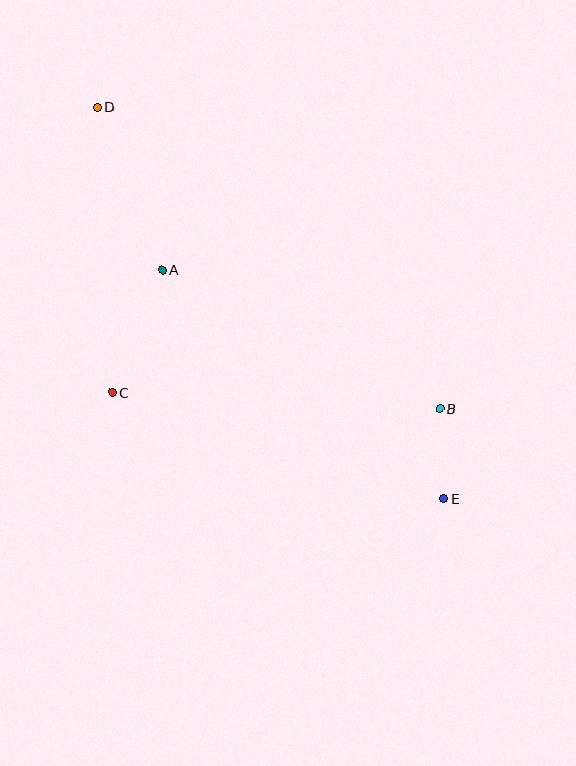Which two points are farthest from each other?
Points D and E are farthest from each other.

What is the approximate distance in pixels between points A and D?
The distance between A and D is approximately 175 pixels.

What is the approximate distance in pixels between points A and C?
The distance between A and C is approximately 133 pixels.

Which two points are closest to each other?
Points B and E are closest to each other.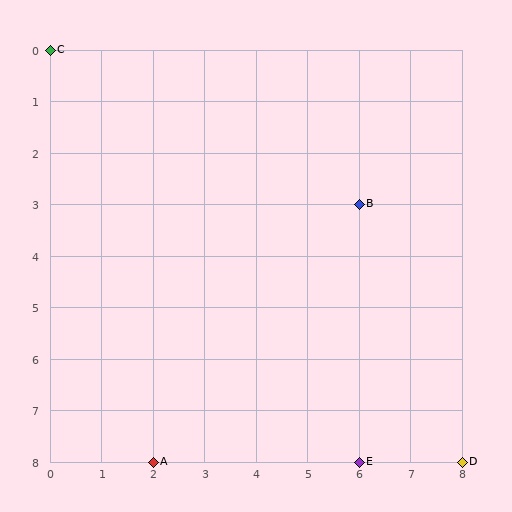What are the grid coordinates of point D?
Point D is at grid coordinates (8, 8).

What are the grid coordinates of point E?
Point E is at grid coordinates (6, 8).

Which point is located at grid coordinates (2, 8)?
Point A is at (2, 8).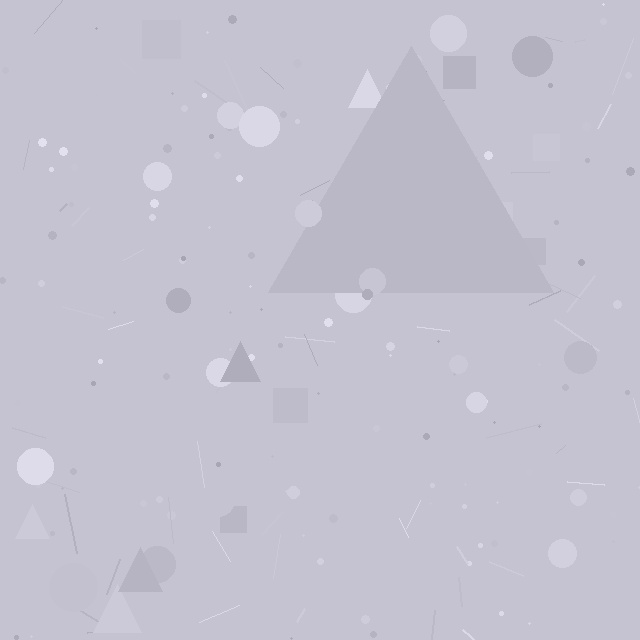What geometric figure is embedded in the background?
A triangle is embedded in the background.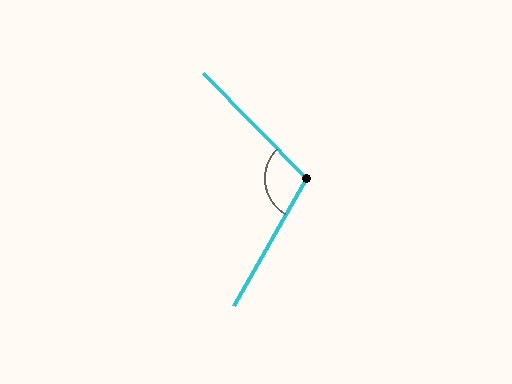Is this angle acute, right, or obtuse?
It is obtuse.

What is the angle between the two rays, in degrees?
Approximately 106 degrees.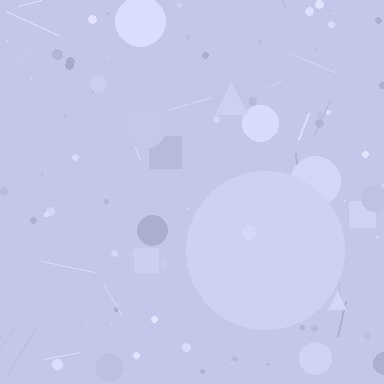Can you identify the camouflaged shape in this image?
The camouflaged shape is a circle.